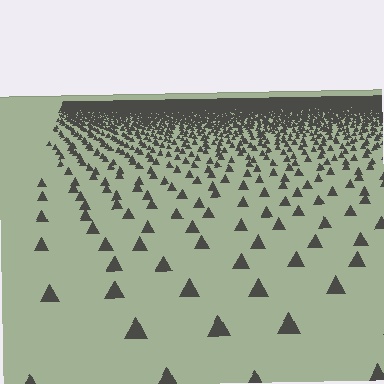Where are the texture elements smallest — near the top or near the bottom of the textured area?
Near the top.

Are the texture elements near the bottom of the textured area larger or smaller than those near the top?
Larger. Near the bottom, elements are closer to the viewer and appear at a bigger on-screen size.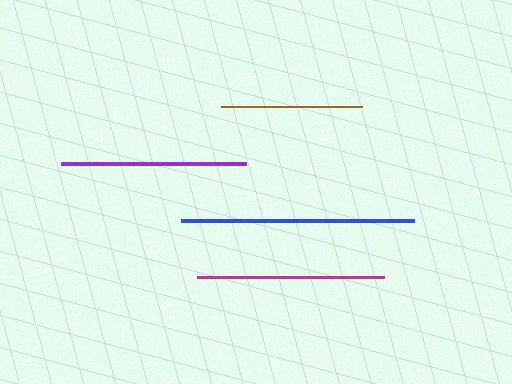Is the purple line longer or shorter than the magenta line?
The magenta line is longer than the purple line.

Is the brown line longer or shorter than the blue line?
The blue line is longer than the brown line.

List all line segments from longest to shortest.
From longest to shortest: blue, magenta, purple, brown.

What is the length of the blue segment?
The blue segment is approximately 233 pixels long.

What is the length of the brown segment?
The brown segment is approximately 142 pixels long.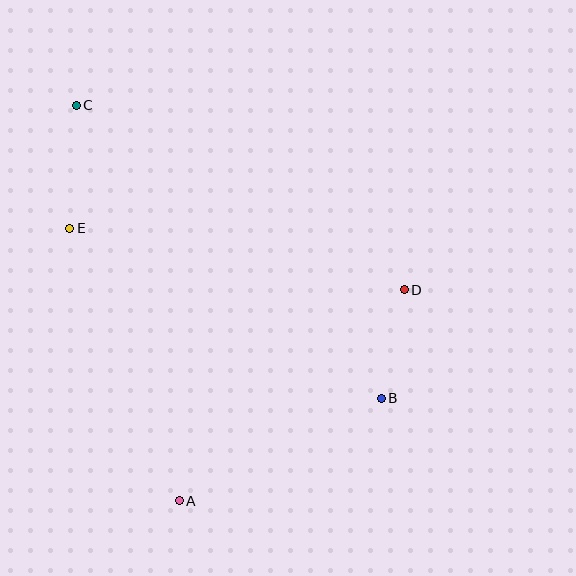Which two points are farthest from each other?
Points B and C are farthest from each other.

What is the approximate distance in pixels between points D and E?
The distance between D and E is approximately 340 pixels.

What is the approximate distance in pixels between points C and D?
The distance between C and D is approximately 376 pixels.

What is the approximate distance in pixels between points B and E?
The distance between B and E is approximately 355 pixels.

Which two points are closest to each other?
Points B and D are closest to each other.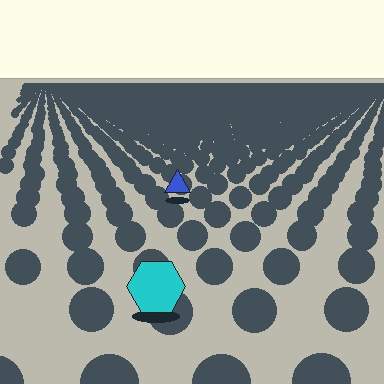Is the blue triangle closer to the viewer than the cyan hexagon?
No. The cyan hexagon is closer — you can tell from the texture gradient: the ground texture is coarser near it.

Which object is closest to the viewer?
The cyan hexagon is closest. The texture marks near it are larger and more spread out.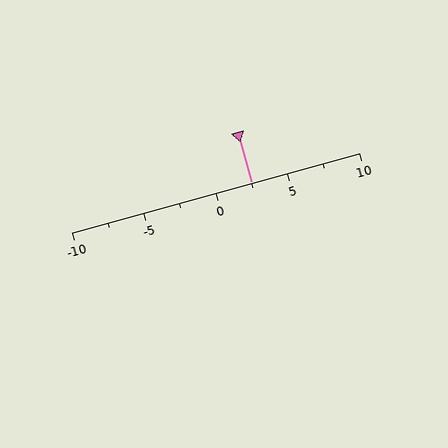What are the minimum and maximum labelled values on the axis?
The axis runs from -10 to 10.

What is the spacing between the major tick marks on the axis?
The major ticks are spaced 5 apart.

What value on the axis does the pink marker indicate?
The marker indicates approximately 2.5.